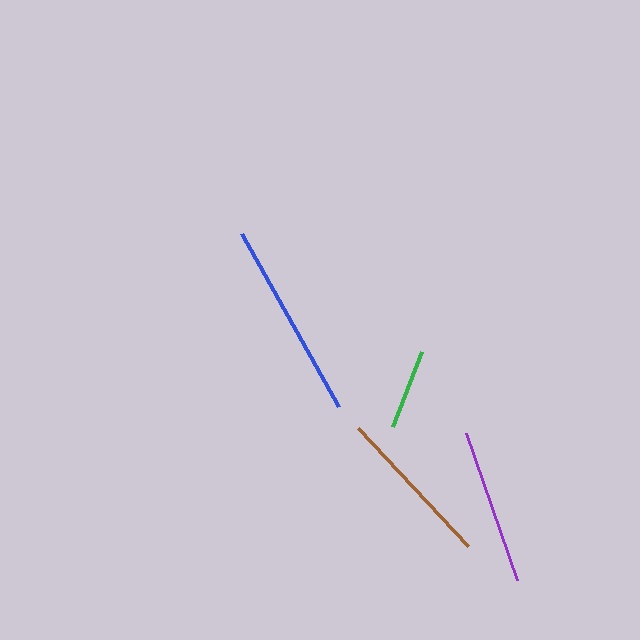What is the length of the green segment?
The green segment is approximately 80 pixels long.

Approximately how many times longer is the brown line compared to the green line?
The brown line is approximately 2.0 times the length of the green line.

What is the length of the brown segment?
The brown segment is approximately 161 pixels long.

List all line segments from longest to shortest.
From longest to shortest: blue, brown, purple, green.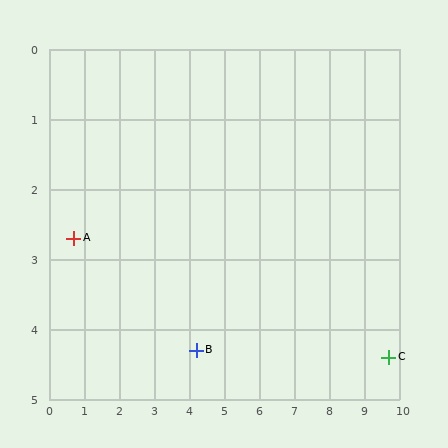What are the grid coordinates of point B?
Point B is at approximately (4.2, 4.3).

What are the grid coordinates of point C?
Point C is at approximately (9.7, 4.4).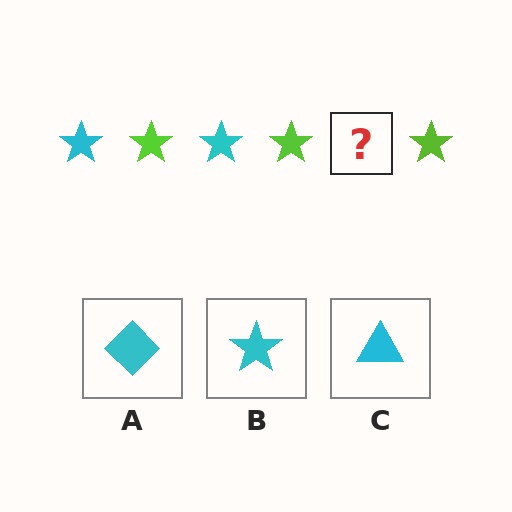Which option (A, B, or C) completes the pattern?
B.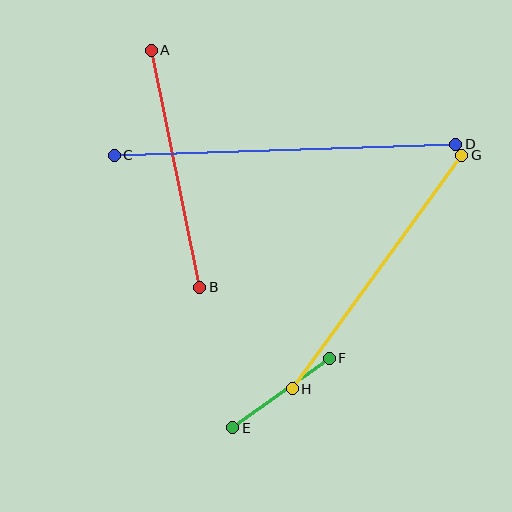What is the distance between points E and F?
The distance is approximately 119 pixels.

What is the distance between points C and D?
The distance is approximately 342 pixels.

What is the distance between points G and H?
The distance is approximately 288 pixels.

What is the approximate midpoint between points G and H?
The midpoint is at approximately (377, 272) pixels.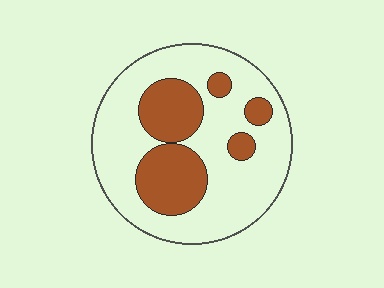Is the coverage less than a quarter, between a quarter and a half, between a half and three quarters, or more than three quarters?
Between a quarter and a half.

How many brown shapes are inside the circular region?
5.